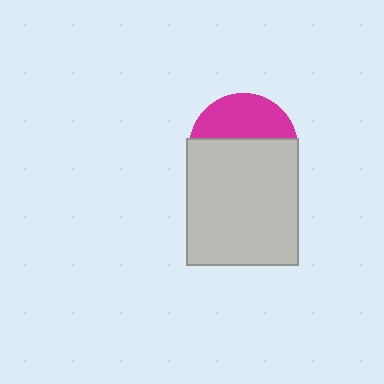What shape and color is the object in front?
The object in front is a light gray rectangle.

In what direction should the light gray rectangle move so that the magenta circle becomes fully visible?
The light gray rectangle should move down. That is the shortest direction to clear the overlap and leave the magenta circle fully visible.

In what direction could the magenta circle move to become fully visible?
The magenta circle could move up. That would shift it out from behind the light gray rectangle entirely.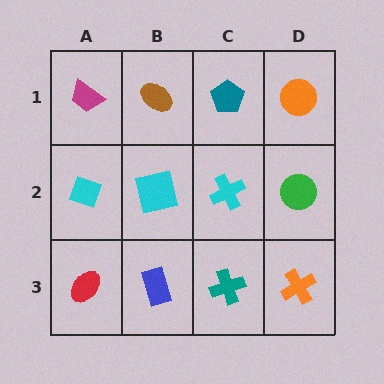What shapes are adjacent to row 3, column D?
A green circle (row 2, column D), a teal cross (row 3, column C).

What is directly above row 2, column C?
A teal pentagon.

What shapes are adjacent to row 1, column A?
A cyan diamond (row 2, column A), a brown ellipse (row 1, column B).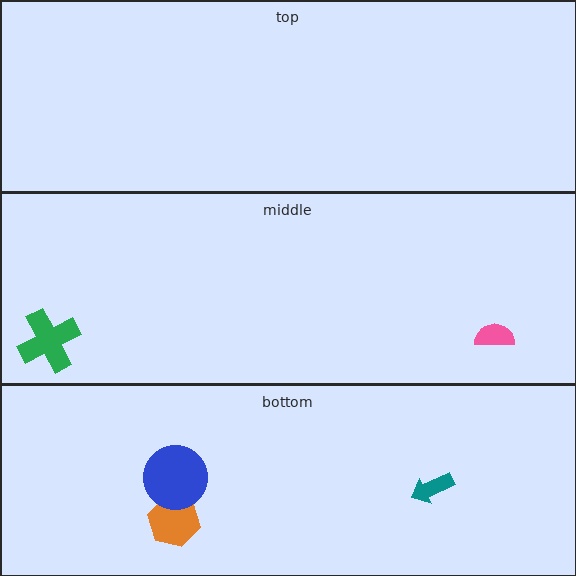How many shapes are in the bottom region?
3.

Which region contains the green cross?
The middle region.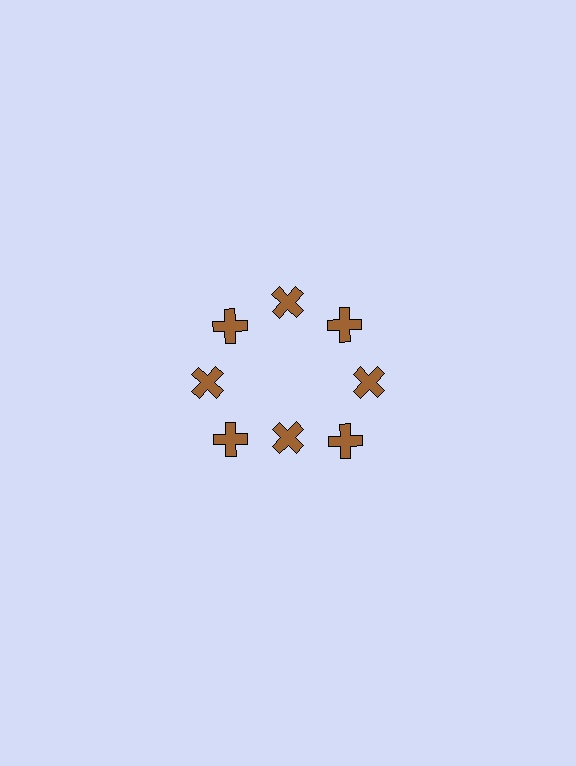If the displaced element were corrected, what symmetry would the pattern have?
It would have 8-fold rotational symmetry — the pattern would map onto itself every 45 degrees.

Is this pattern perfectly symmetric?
No. The 8 brown crosses are arranged in a ring, but one element near the 6 o'clock position is pulled inward toward the center, breaking the 8-fold rotational symmetry.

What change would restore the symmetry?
The symmetry would be restored by moving it outward, back onto the ring so that all 8 crosses sit at equal angles and equal distance from the center.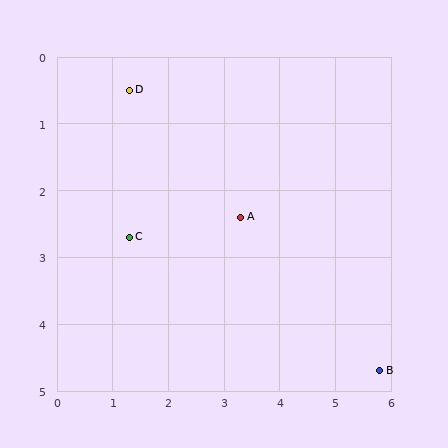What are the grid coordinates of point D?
Point D is at approximately (1.3, 0.5).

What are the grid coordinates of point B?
Point B is at approximately (5.8, 4.7).